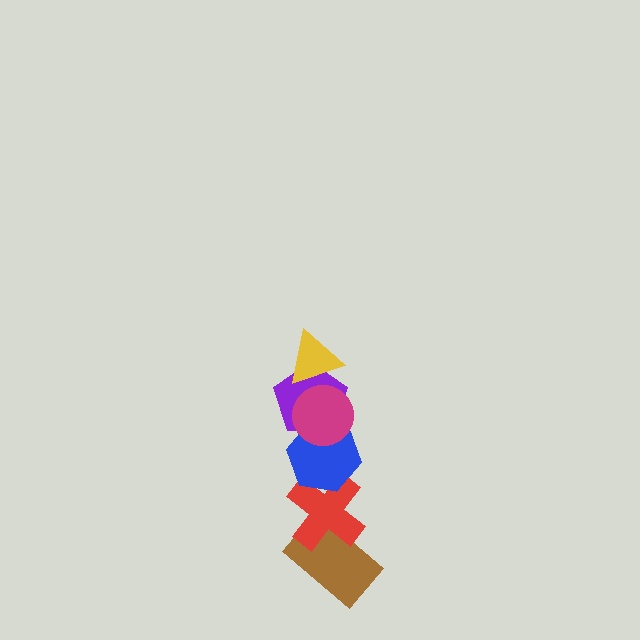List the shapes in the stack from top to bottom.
From top to bottom: the yellow triangle, the magenta circle, the purple pentagon, the blue hexagon, the red cross, the brown rectangle.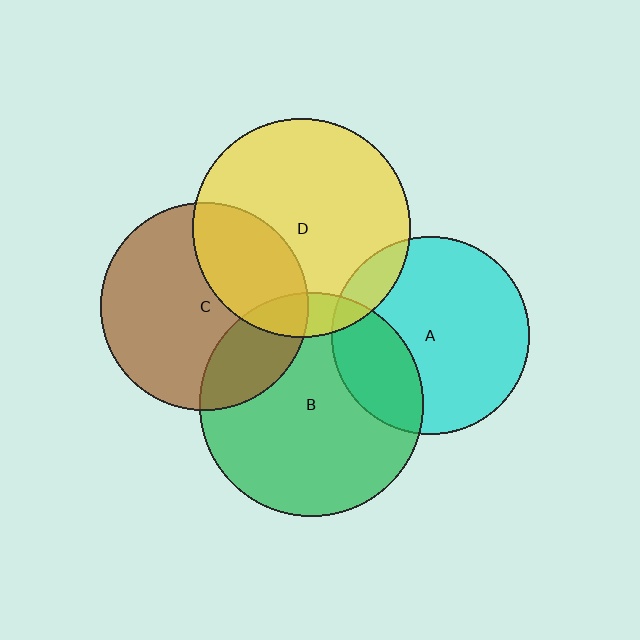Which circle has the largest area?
Circle B (green).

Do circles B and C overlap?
Yes.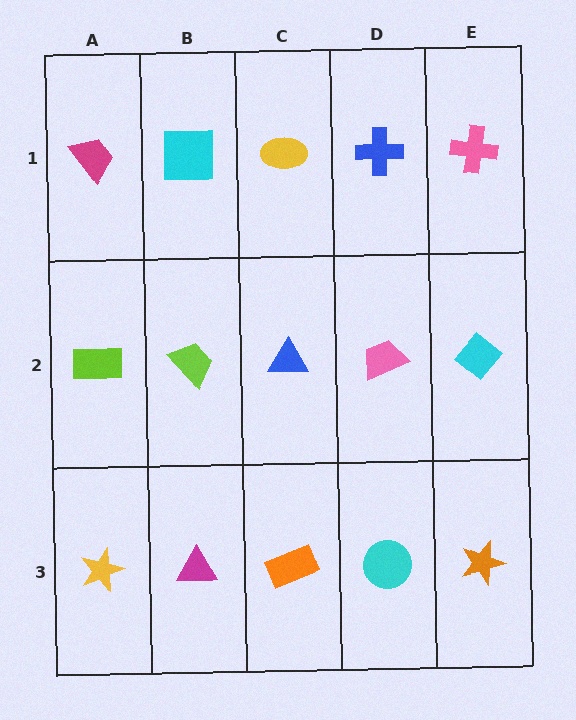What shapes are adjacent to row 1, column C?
A blue triangle (row 2, column C), a cyan square (row 1, column B), a blue cross (row 1, column D).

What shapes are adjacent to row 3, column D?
A pink trapezoid (row 2, column D), an orange rectangle (row 3, column C), an orange star (row 3, column E).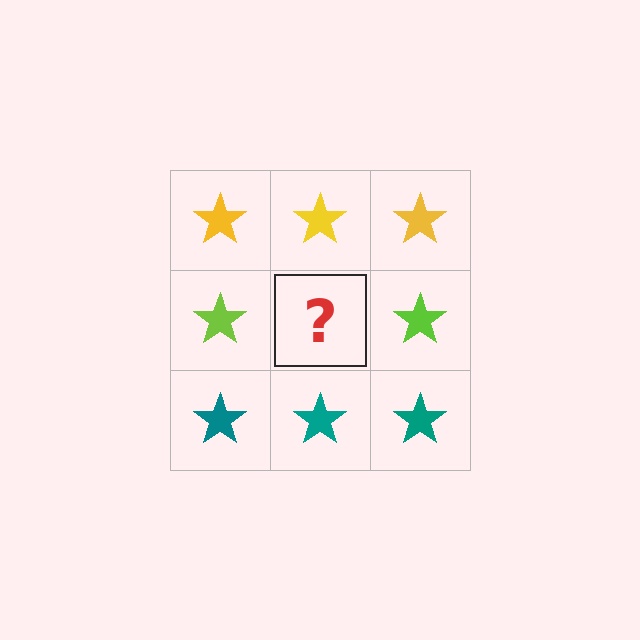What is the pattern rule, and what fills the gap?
The rule is that each row has a consistent color. The gap should be filled with a lime star.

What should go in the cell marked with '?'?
The missing cell should contain a lime star.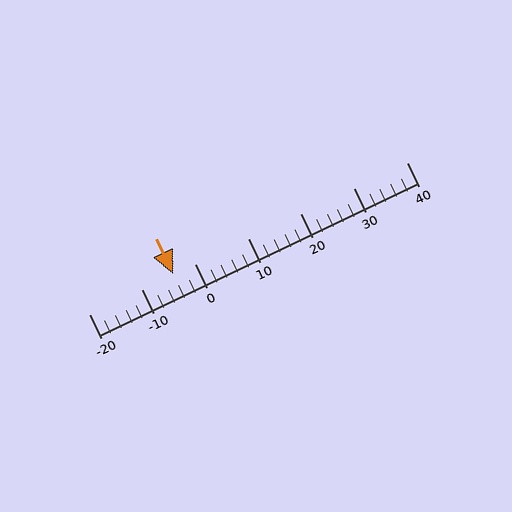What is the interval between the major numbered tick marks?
The major tick marks are spaced 10 units apart.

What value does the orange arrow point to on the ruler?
The orange arrow points to approximately -4.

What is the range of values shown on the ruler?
The ruler shows values from -20 to 40.